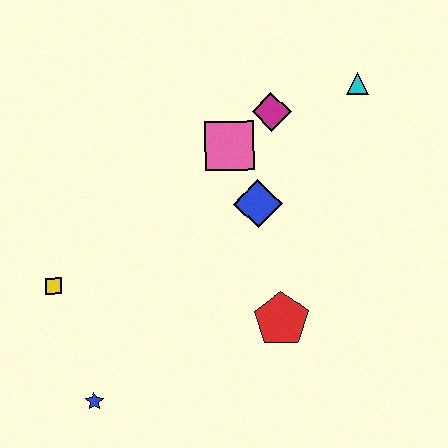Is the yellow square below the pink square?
Yes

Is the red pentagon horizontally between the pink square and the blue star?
No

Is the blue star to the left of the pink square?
Yes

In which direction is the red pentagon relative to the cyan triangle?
The red pentagon is below the cyan triangle.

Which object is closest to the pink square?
The magenta diamond is closest to the pink square.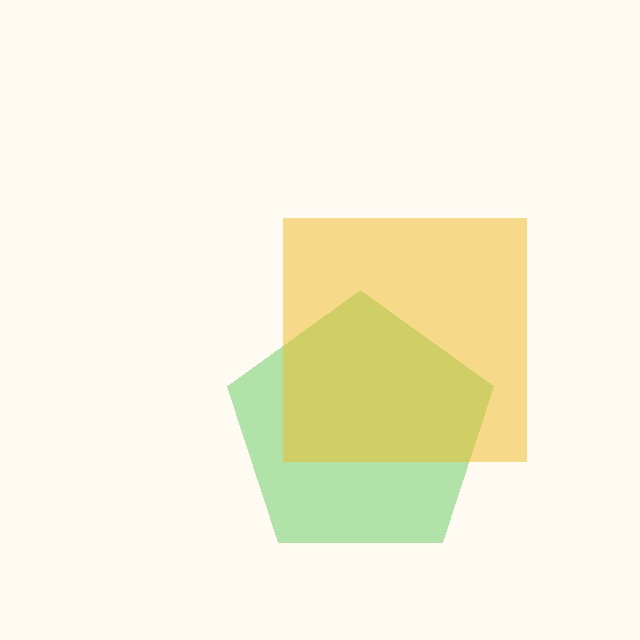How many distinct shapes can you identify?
There are 2 distinct shapes: a green pentagon, a yellow square.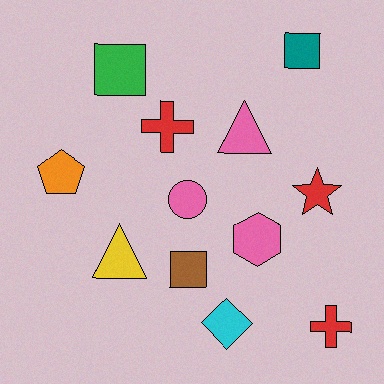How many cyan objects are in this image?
There is 1 cyan object.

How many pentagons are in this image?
There is 1 pentagon.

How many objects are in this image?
There are 12 objects.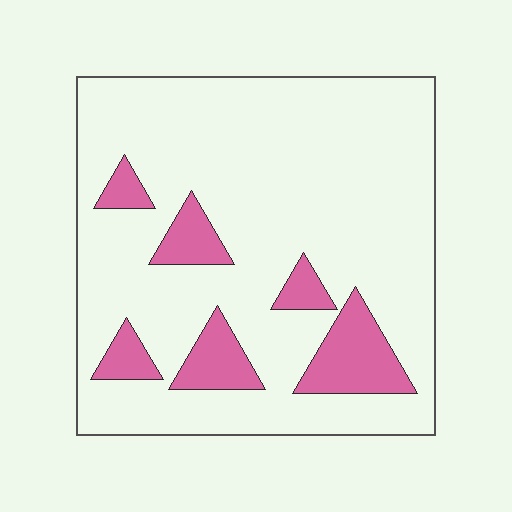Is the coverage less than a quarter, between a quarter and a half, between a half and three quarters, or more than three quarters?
Less than a quarter.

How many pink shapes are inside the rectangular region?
6.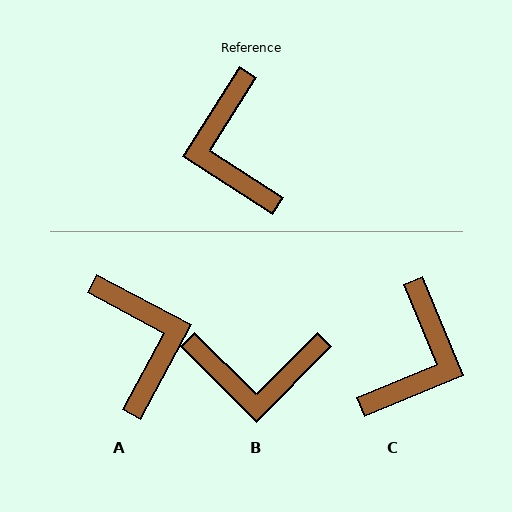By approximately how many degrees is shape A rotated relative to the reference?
Approximately 176 degrees clockwise.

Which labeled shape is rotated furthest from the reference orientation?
A, about 176 degrees away.